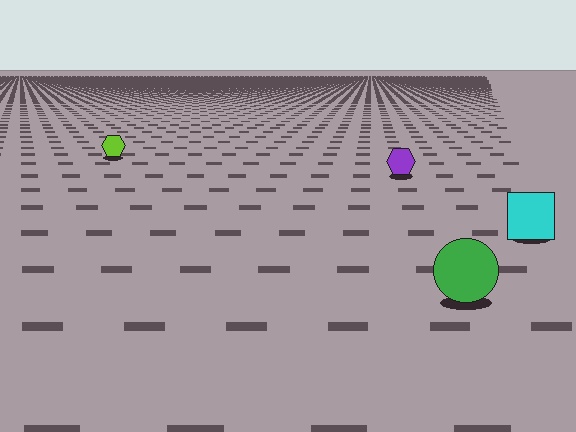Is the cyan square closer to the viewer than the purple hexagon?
Yes. The cyan square is closer — you can tell from the texture gradient: the ground texture is coarser near it.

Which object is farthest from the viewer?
The lime hexagon is farthest from the viewer. It appears smaller and the ground texture around it is denser.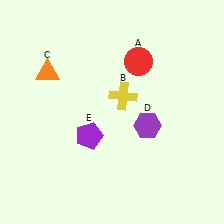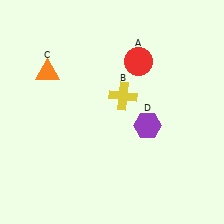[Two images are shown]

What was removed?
The purple pentagon (E) was removed in Image 2.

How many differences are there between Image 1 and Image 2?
There is 1 difference between the two images.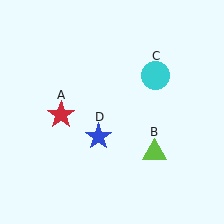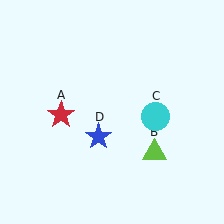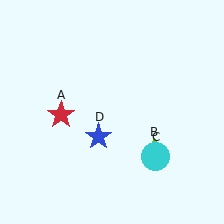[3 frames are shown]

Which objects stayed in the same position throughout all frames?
Red star (object A) and lime triangle (object B) and blue star (object D) remained stationary.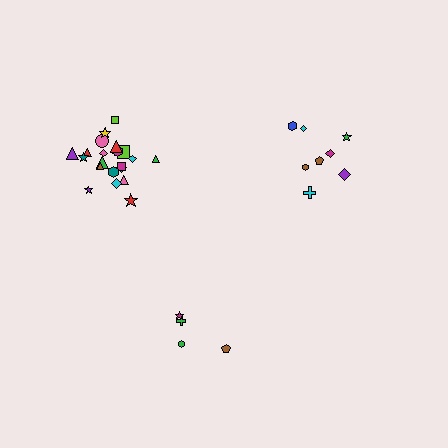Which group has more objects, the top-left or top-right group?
The top-left group.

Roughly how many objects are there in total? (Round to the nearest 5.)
Roughly 35 objects in total.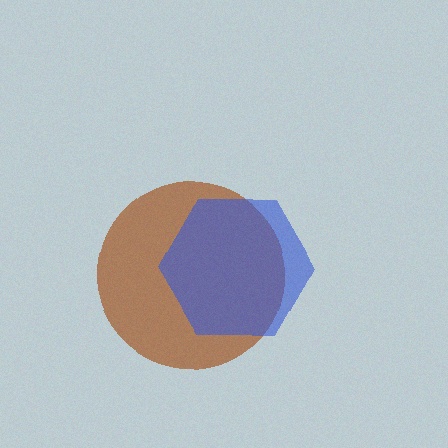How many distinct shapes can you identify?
There are 2 distinct shapes: a brown circle, a blue hexagon.